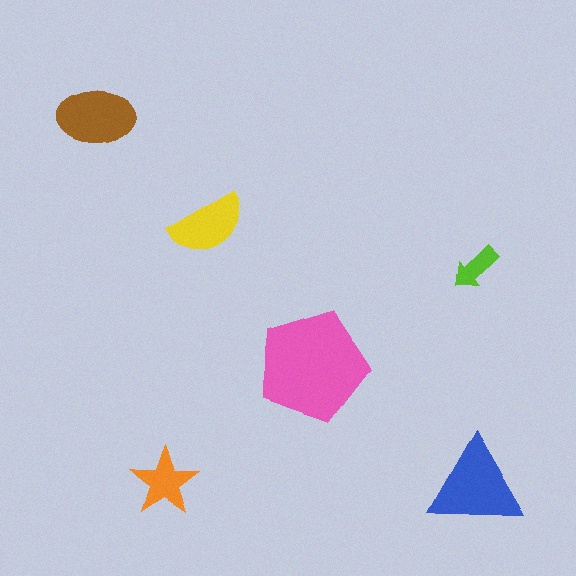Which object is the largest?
The pink pentagon.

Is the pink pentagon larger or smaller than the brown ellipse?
Larger.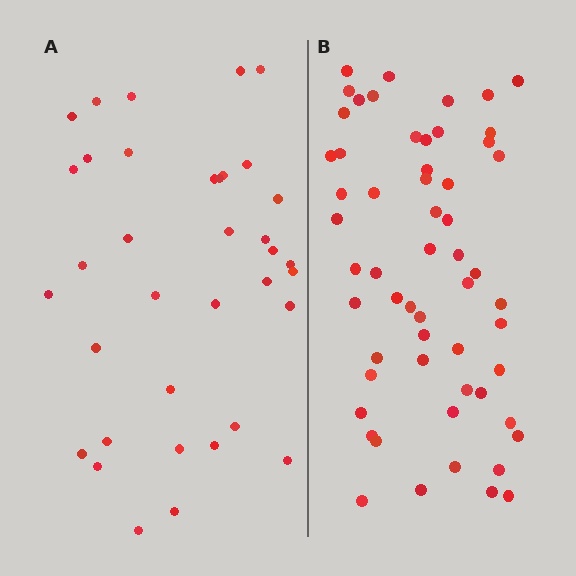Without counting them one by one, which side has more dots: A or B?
Region B (the right region) has more dots.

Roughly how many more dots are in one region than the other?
Region B has approximately 20 more dots than region A.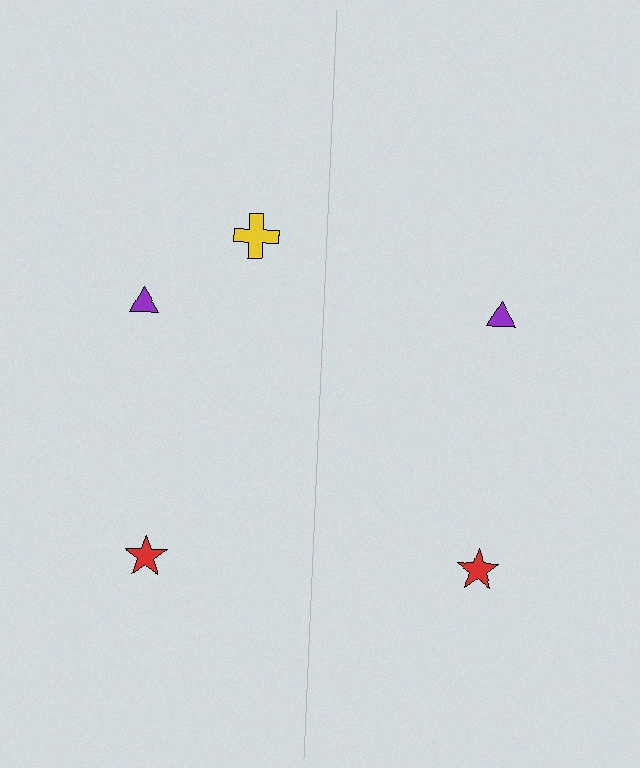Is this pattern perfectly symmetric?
No, the pattern is not perfectly symmetric. A yellow cross is missing from the right side.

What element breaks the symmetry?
A yellow cross is missing from the right side.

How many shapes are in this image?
There are 5 shapes in this image.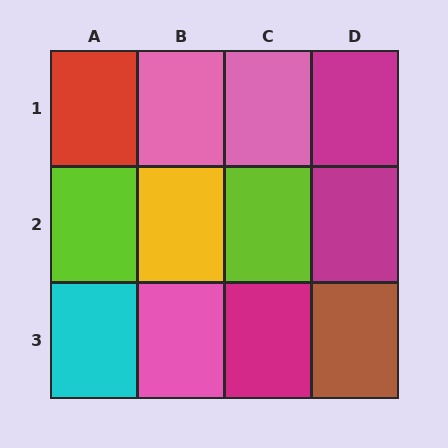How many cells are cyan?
1 cell is cyan.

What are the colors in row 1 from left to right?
Red, pink, pink, magenta.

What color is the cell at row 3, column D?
Brown.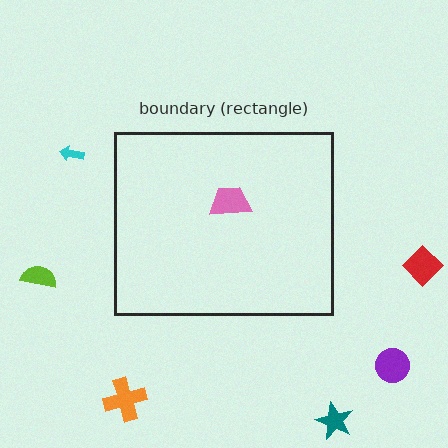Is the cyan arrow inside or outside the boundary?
Outside.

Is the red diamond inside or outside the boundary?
Outside.